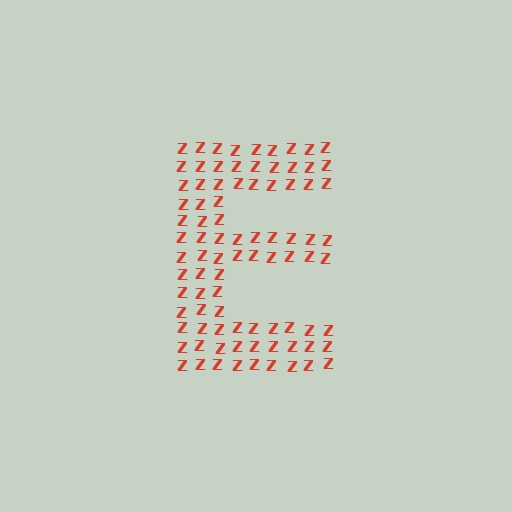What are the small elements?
The small elements are letter Z's.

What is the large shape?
The large shape is the letter E.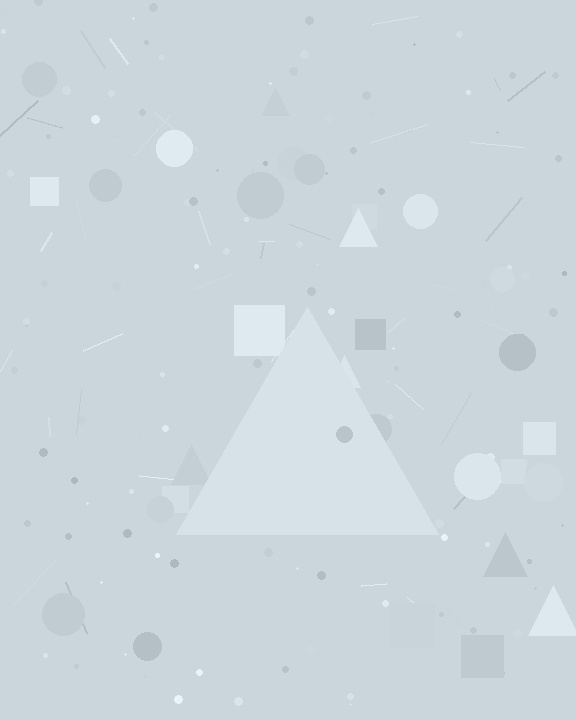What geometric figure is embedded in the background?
A triangle is embedded in the background.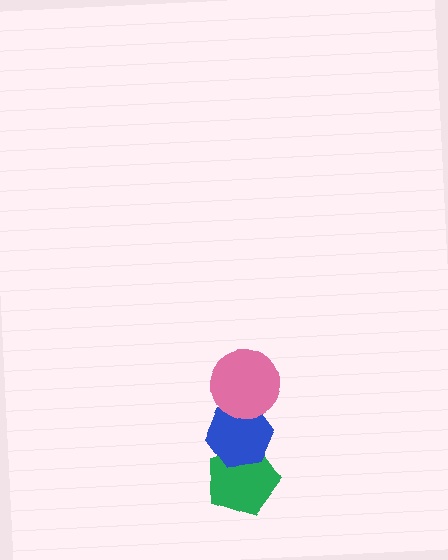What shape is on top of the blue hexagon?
The pink circle is on top of the blue hexagon.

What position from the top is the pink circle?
The pink circle is 1st from the top.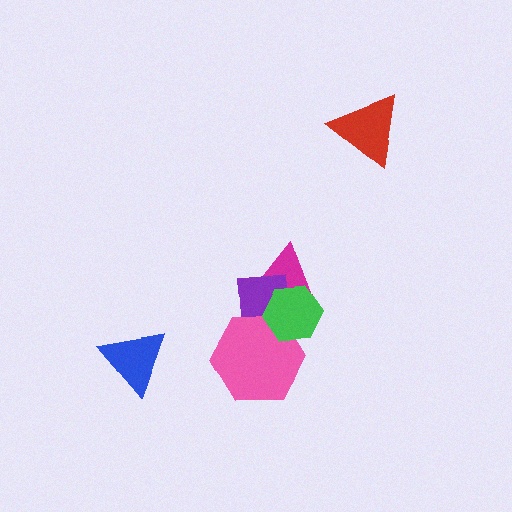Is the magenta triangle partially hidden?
Yes, it is partially covered by another shape.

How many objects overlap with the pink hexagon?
3 objects overlap with the pink hexagon.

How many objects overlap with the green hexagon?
4 objects overlap with the green hexagon.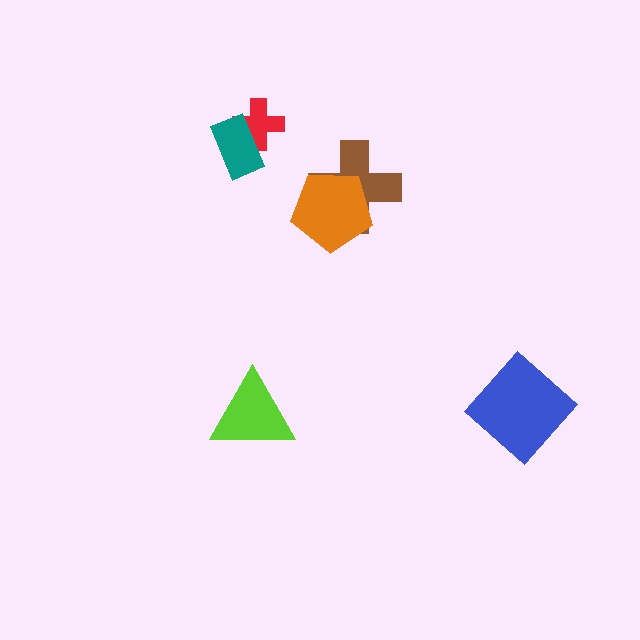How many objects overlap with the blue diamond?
0 objects overlap with the blue diamond.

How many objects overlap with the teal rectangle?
1 object overlaps with the teal rectangle.